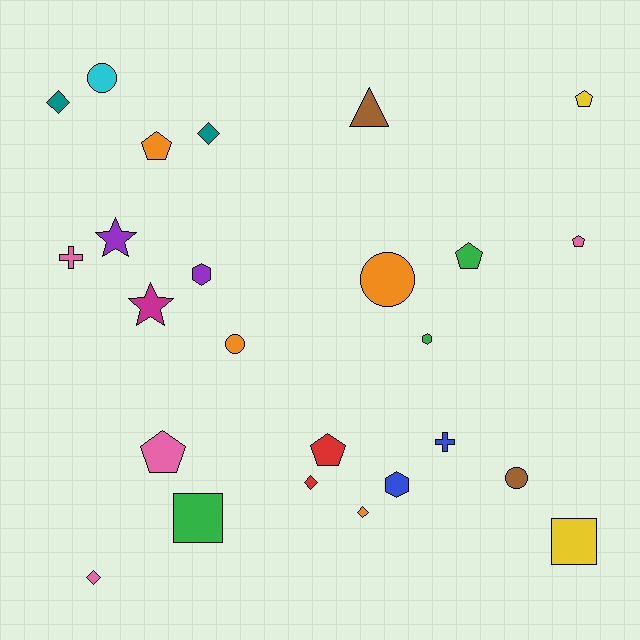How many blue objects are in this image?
There are 2 blue objects.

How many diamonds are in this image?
There are 5 diamonds.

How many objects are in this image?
There are 25 objects.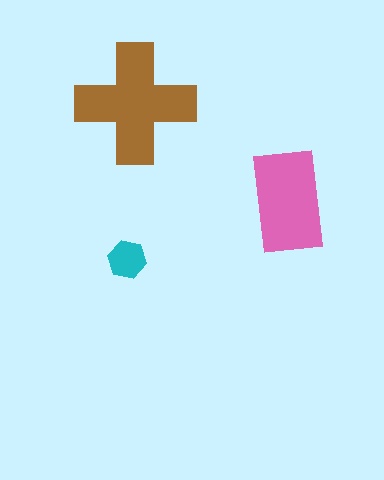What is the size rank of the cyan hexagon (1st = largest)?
3rd.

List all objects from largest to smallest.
The brown cross, the pink rectangle, the cyan hexagon.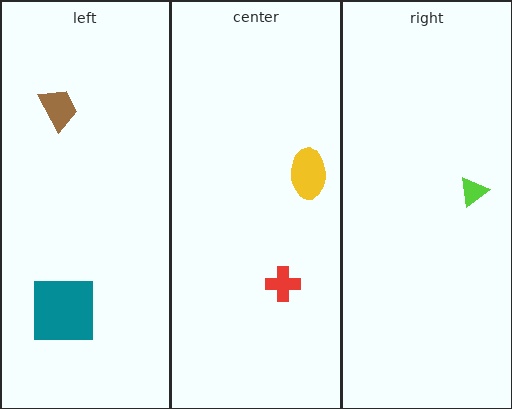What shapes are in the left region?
The teal square, the brown trapezoid.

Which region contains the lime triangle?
The right region.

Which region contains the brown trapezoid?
The left region.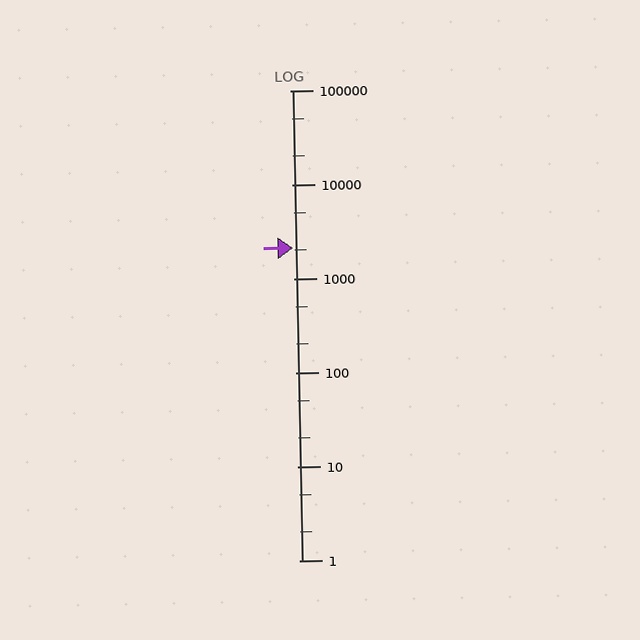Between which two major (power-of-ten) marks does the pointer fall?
The pointer is between 1000 and 10000.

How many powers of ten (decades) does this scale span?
The scale spans 5 decades, from 1 to 100000.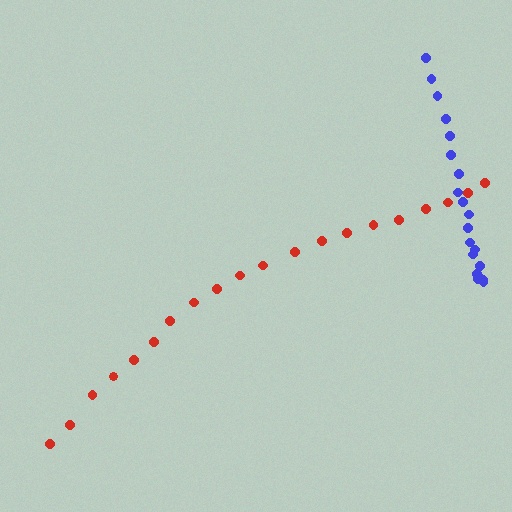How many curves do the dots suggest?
There are 2 distinct paths.